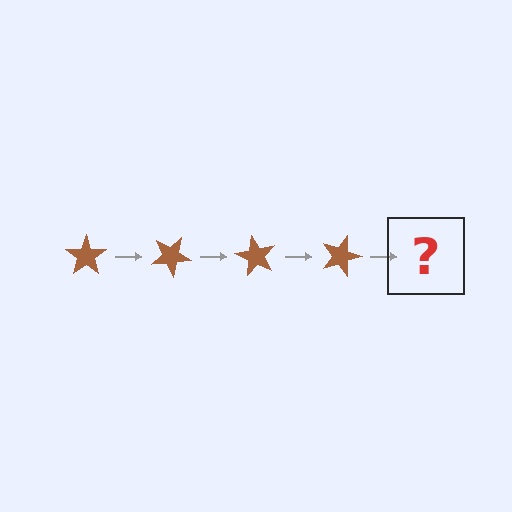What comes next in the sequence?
The next element should be a brown star rotated 120 degrees.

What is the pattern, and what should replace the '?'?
The pattern is that the star rotates 30 degrees each step. The '?' should be a brown star rotated 120 degrees.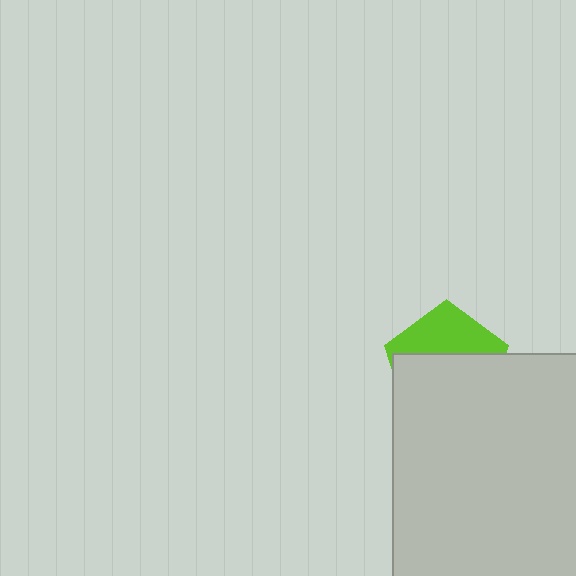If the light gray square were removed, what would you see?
You would see the complete lime pentagon.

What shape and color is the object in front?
The object in front is a light gray square.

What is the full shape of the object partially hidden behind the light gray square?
The partially hidden object is a lime pentagon.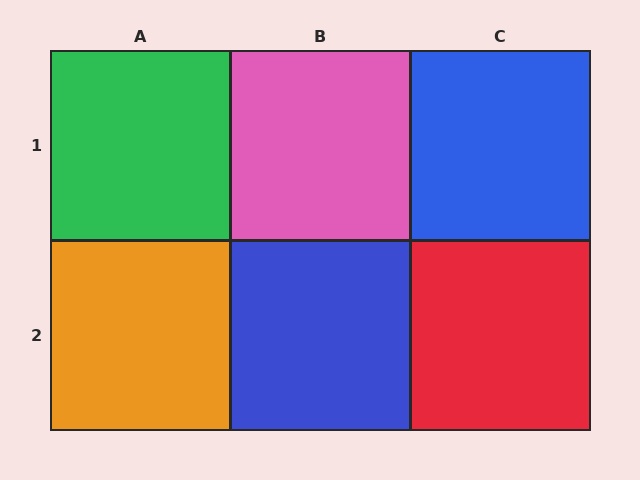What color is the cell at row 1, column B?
Pink.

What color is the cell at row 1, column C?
Blue.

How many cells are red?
1 cell is red.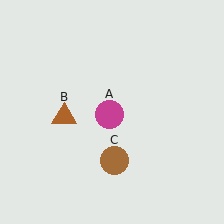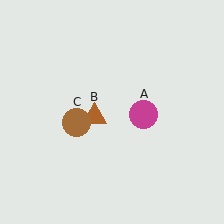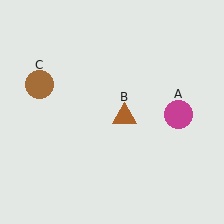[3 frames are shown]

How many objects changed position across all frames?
3 objects changed position: magenta circle (object A), brown triangle (object B), brown circle (object C).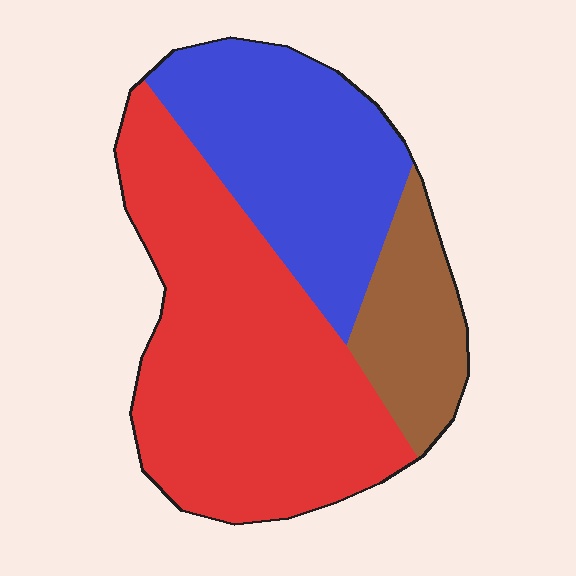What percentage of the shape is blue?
Blue takes up about one third (1/3) of the shape.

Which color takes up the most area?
Red, at roughly 55%.